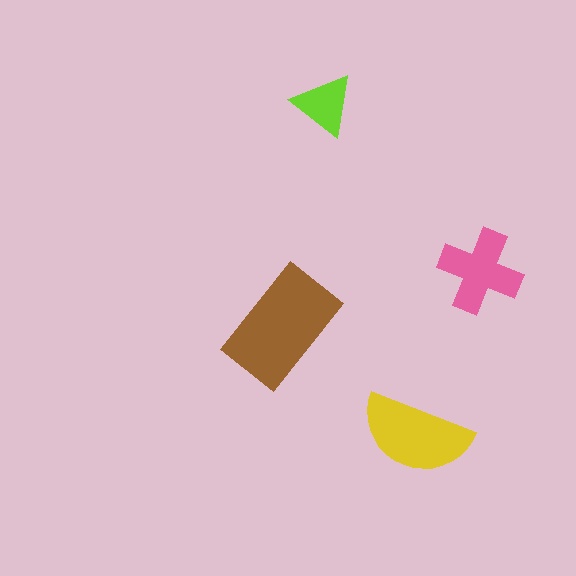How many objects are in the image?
There are 4 objects in the image.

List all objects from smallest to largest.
The lime triangle, the pink cross, the yellow semicircle, the brown rectangle.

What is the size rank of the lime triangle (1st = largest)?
4th.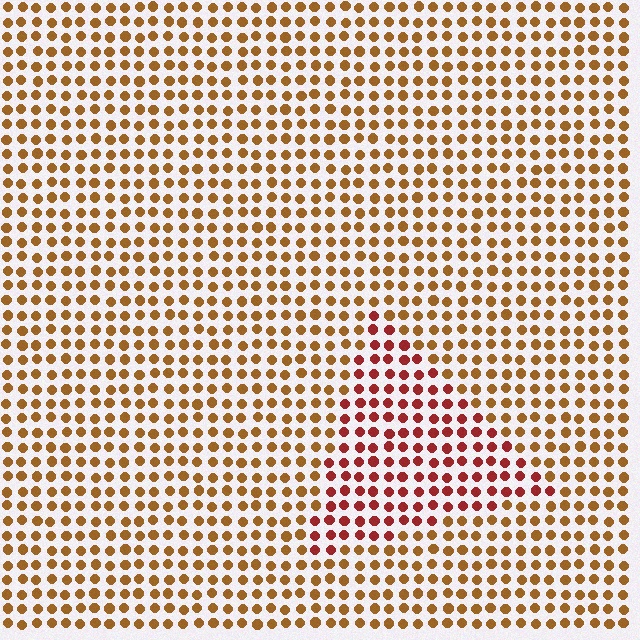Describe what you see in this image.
The image is filled with small brown elements in a uniform arrangement. A triangle-shaped region is visible where the elements are tinted to a slightly different hue, forming a subtle color boundary.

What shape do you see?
I see a triangle.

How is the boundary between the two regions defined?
The boundary is defined purely by a slight shift in hue (about 35 degrees). Spacing, size, and orientation are identical on both sides.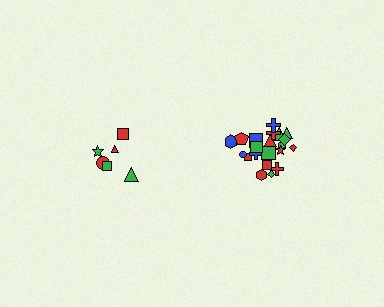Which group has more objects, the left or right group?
The right group.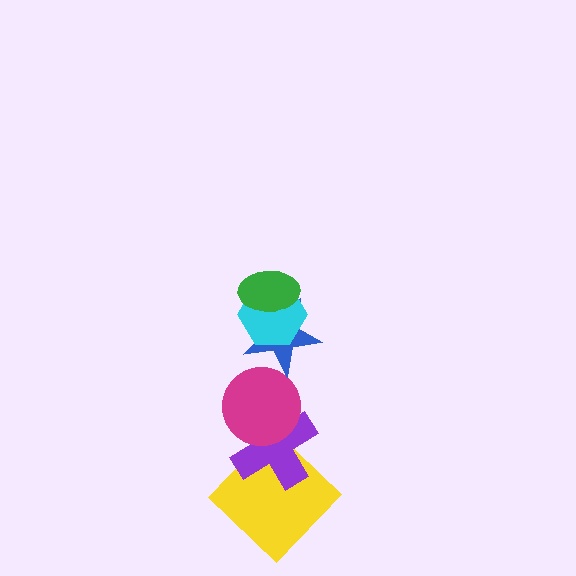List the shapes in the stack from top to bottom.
From top to bottom: the green ellipse, the cyan hexagon, the blue star, the magenta circle, the purple cross, the yellow diamond.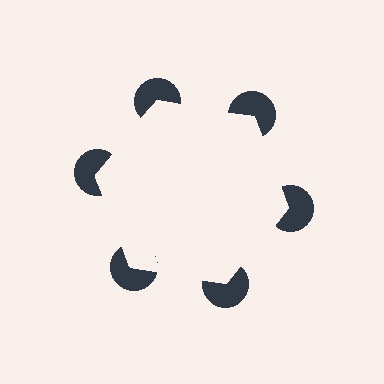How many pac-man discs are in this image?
There are 6 — one at each vertex of the illusory hexagon.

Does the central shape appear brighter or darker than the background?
It typically appears slightly brighter than the background, even though no actual brightness change is drawn.